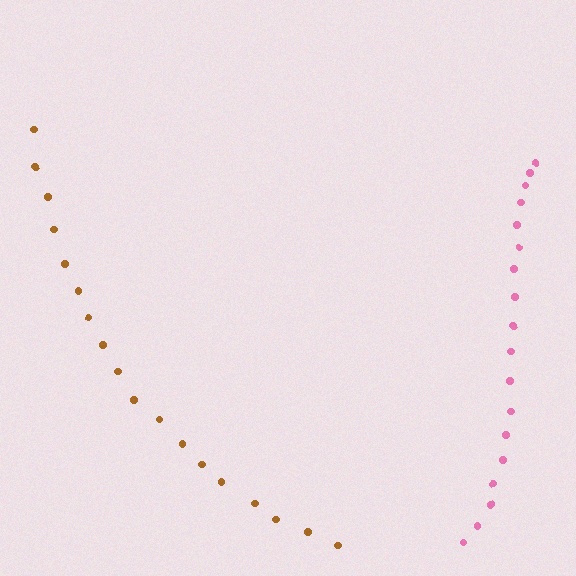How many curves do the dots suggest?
There are 2 distinct paths.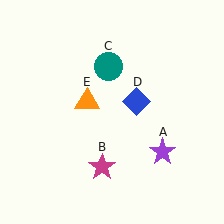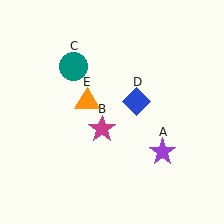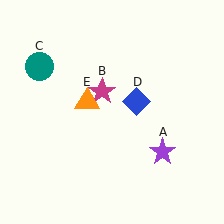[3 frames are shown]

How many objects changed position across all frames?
2 objects changed position: magenta star (object B), teal circle (object C).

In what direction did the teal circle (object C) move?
The teal circle (object C) moved left.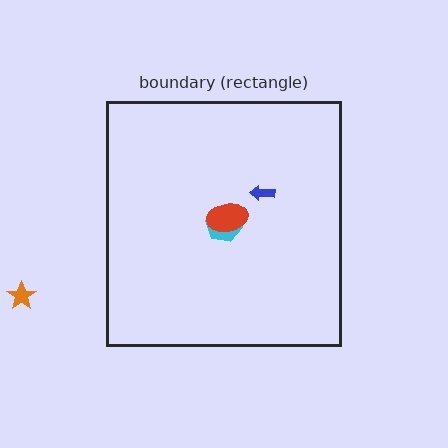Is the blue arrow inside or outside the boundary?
Inside.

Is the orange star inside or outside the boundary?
Outside.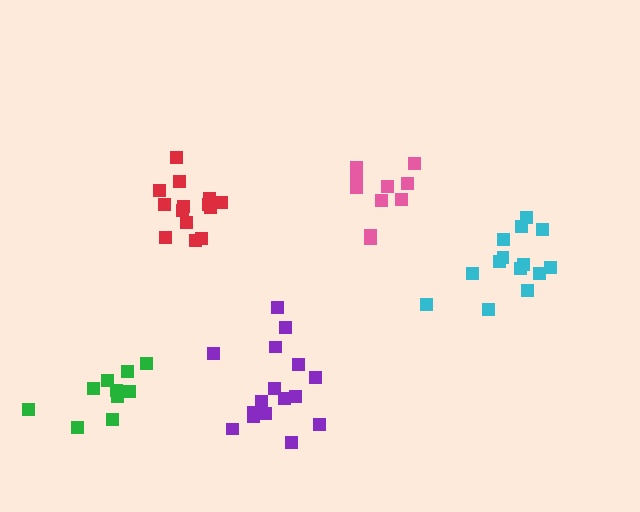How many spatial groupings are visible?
There are 5 spatial groupings.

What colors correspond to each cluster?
The clusters are colored: pink, green, red, purple, cyan.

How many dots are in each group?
Group 1: 10 dots, Group 2: 11 dots, Group 3: 14 dots, Group 4: 16 dots, Group 5: 14 dots (65 total).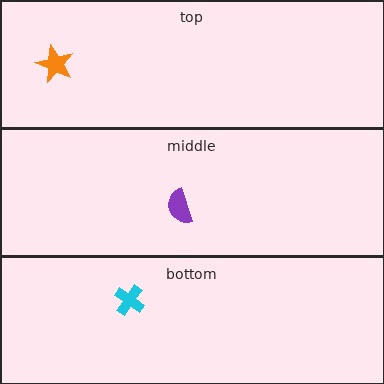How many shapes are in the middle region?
1.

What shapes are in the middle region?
The purple semicircle.